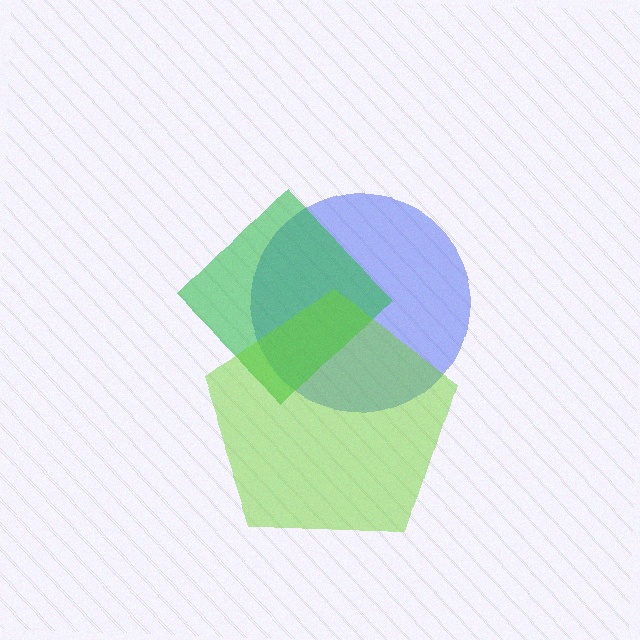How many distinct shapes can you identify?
There are 3 distinct shapes: a blue circle, a green diamond, a lime pentagon.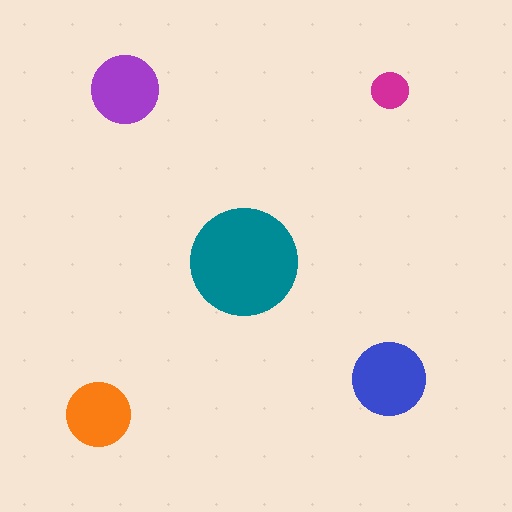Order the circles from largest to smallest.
the teal one, the blue one, the purple one, the orange one, the magenta one.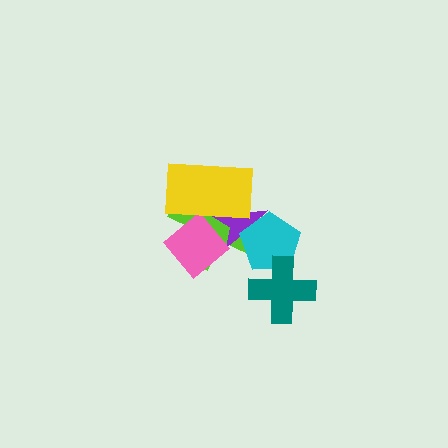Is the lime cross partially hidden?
Yes, it is partially covered by another shape.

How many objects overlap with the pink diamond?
3 objects overlap with the pink diamond.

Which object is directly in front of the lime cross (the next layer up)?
The purple star is directly in front of the lime cross.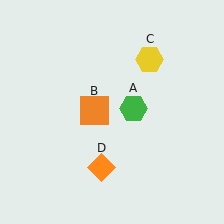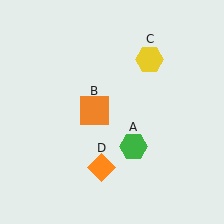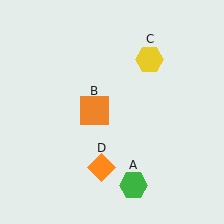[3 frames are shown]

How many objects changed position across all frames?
1 object changed position: green hexagon (object A).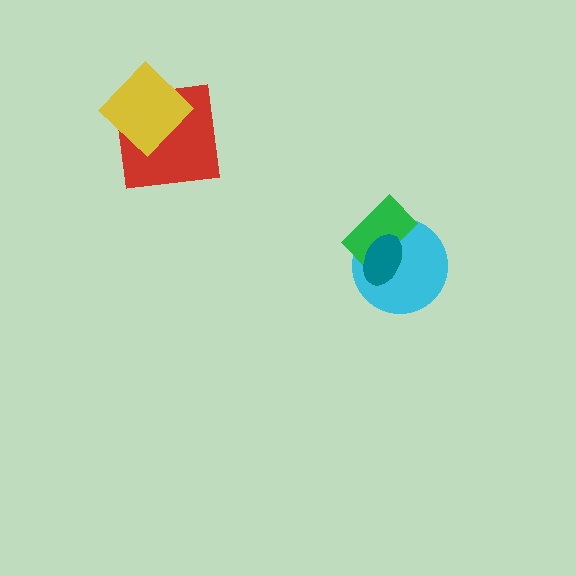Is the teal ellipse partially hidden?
No, no other shape covers it.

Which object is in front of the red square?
The yellow diamond is in front of the red square.